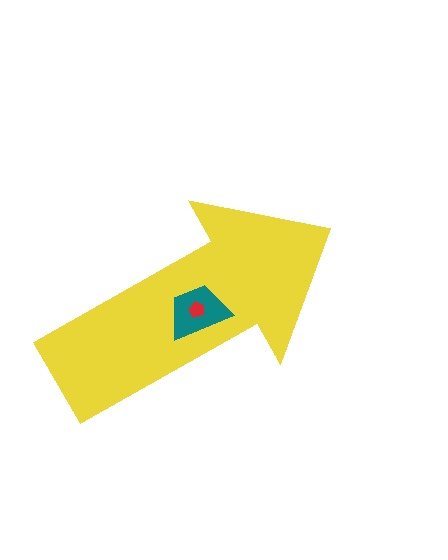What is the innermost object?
The red pentagon.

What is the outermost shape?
The yellow arrow.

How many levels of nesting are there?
3.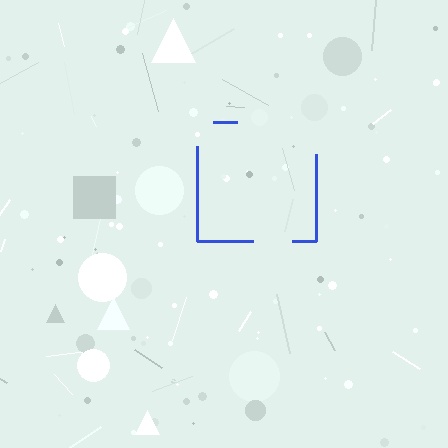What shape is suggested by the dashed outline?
The dashed outline suggests a square.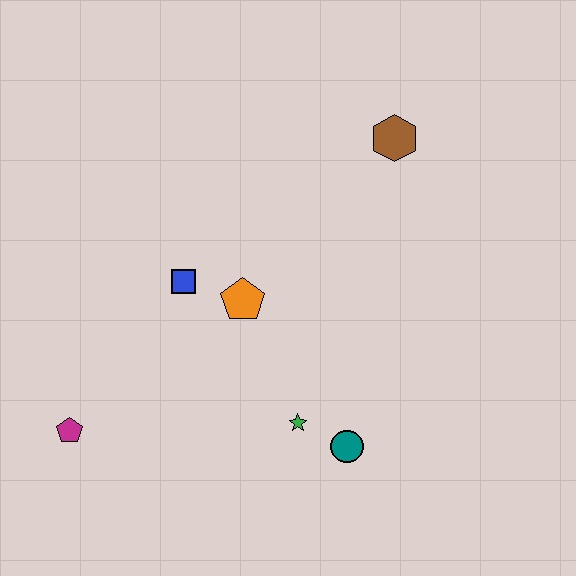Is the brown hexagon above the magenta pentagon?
Yes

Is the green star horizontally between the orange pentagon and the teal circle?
Yes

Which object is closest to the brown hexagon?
The orange pentagon is closest to the brown hexagon.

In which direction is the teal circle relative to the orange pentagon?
The teal circle is below the orange pentagon.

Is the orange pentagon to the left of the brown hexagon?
Yes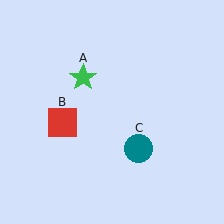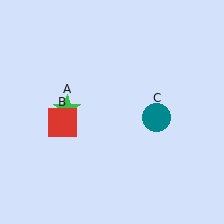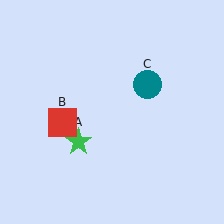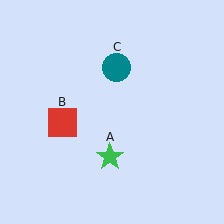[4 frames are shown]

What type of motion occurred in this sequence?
The green star (object A), teal circle (object C) rotated counterclockwise around the center of the scene.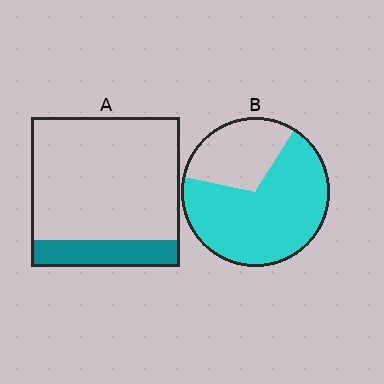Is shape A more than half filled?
No.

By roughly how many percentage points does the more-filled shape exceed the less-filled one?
By roughly 50 percentage points (B over A).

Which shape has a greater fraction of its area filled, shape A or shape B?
Shape B.